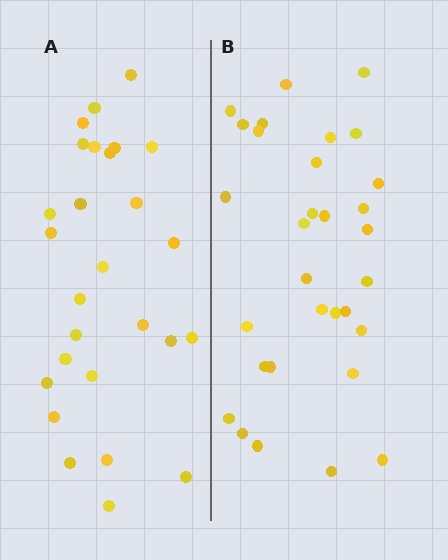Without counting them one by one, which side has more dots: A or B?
Region B (the right region) has more dots.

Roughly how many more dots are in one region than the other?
Region B has about 4 more dots than region A.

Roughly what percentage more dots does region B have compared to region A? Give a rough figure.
About 15% more.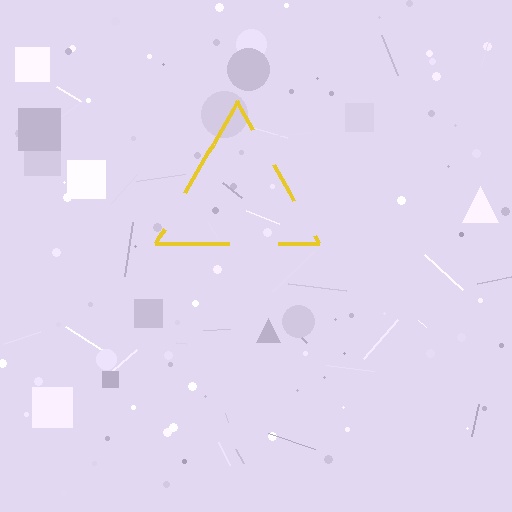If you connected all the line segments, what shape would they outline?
They would outline a triangle.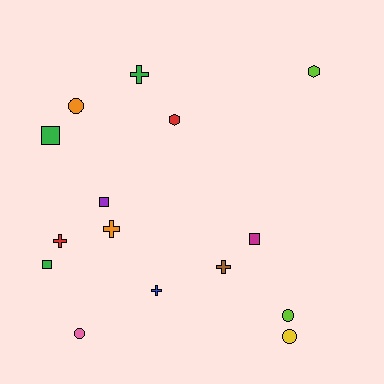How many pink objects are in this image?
There is 1 pink object.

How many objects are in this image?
There are 15 objects.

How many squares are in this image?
There are 4 squares.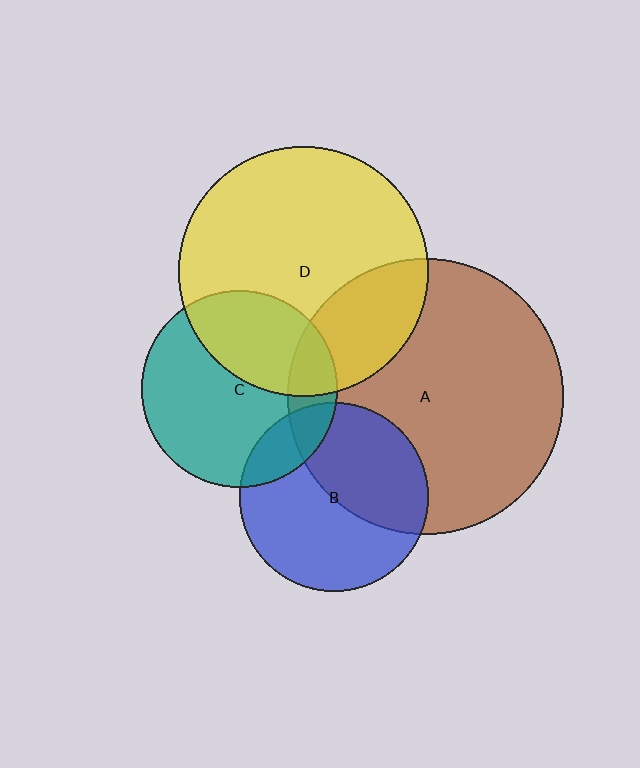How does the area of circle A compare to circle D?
Approximately 1.2 times.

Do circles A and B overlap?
Yes.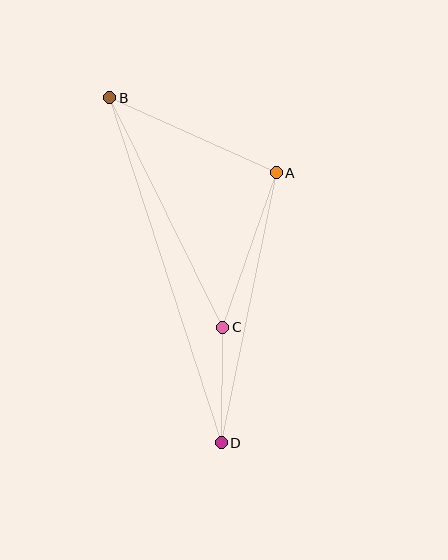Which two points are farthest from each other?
Points B and D are farthest from each other.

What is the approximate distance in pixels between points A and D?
The distance between A and D is approximately 275 pixels.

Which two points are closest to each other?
Points C and D are closest to each other.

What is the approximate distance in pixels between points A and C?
The distance between A and C is approximately 163 pixels.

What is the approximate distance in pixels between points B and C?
The distance between B and C is approximately 256 pixels.